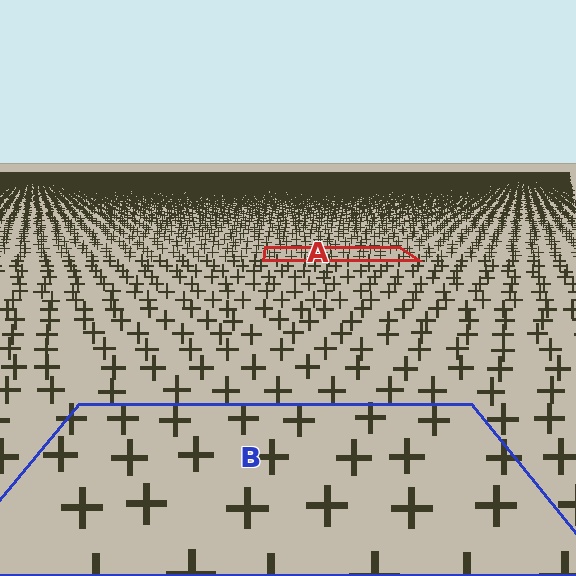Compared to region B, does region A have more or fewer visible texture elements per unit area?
Region A has more texture elements per unit area — they are packed more densely because it is farther away.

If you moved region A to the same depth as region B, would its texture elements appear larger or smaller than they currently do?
They would appear larger. At a closer depth, the same texture elements are projected at a bigger on-screen size.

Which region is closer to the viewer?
Region B is closer. The texture elements there are larger and more spread out.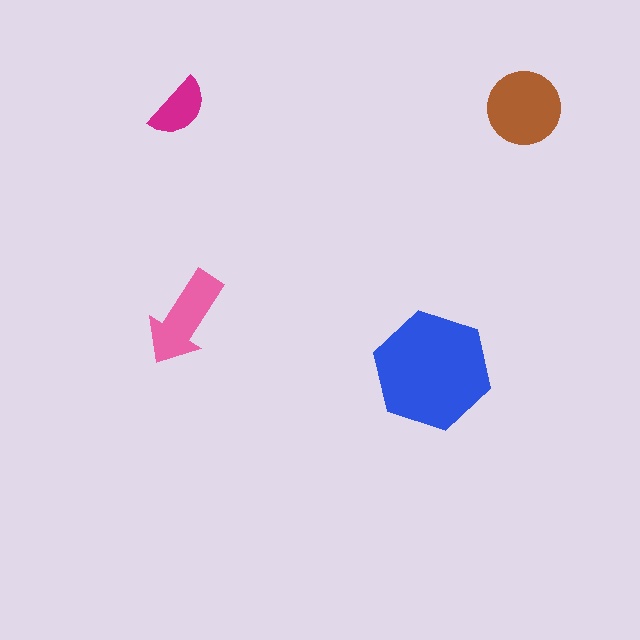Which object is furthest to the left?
The magenta semicircle is leftmost.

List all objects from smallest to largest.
The magenta semicircle, the pink arrow, the brown circle, the blue hexagon.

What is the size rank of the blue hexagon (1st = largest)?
1st.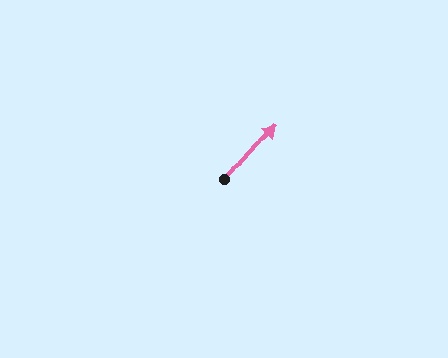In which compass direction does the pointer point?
Northeast.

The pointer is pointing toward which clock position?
Roughly 1 o'clock.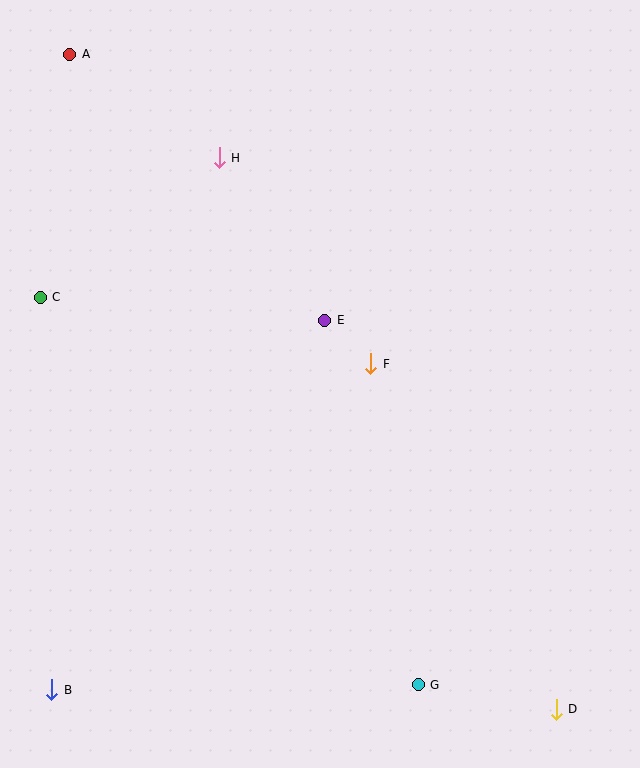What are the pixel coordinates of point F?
Point F is at (371, 364).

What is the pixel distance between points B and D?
The distance between B and D is 505 pixels.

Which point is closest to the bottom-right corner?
Point D is closest to the bottom-right corner.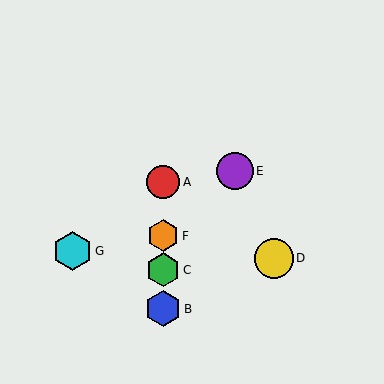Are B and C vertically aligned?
Yes, both are at x≈163.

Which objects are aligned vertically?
Objects A, B, C, F are aligned vertically.